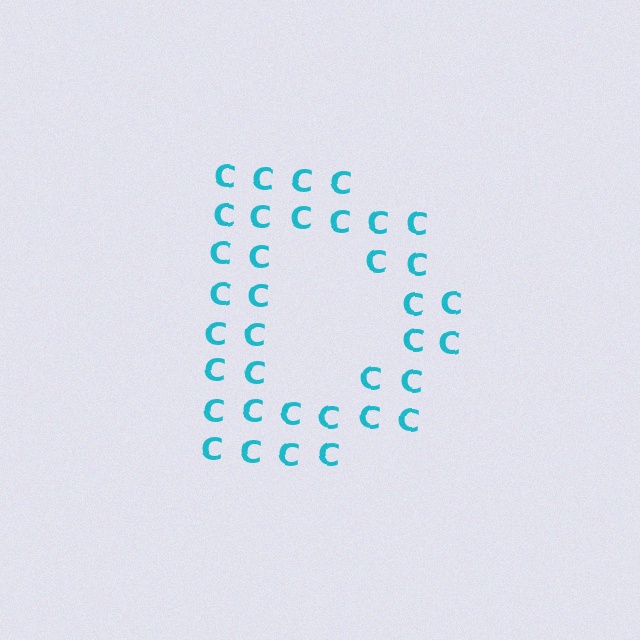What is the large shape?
The large shape is the letter D.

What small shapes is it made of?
It is made of small letter C's.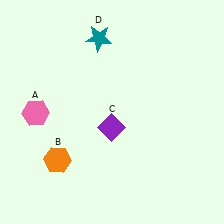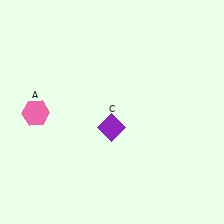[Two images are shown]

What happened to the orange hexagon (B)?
The orange hexagon (B) was removed in Image 2. It was in the bottom-left area of Image 1.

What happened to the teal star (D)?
The teal star (D) was removed in Image 2. It was in the top-left area of Image 1.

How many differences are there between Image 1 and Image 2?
There are 2 differences between the two images.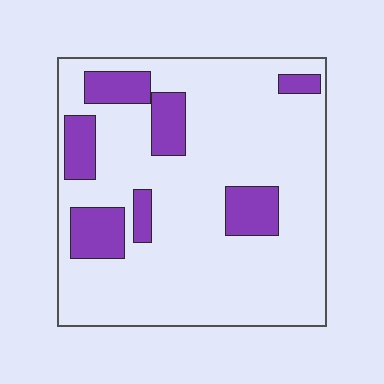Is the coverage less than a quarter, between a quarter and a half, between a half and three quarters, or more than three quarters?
Less than a quarter.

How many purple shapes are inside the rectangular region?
7.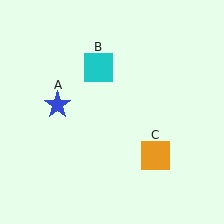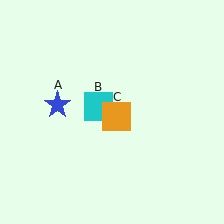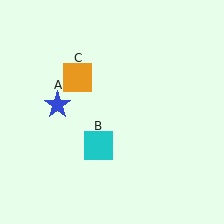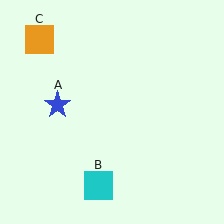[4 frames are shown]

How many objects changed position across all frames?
2 objects changed position: cyan square (object B), orange square (object C).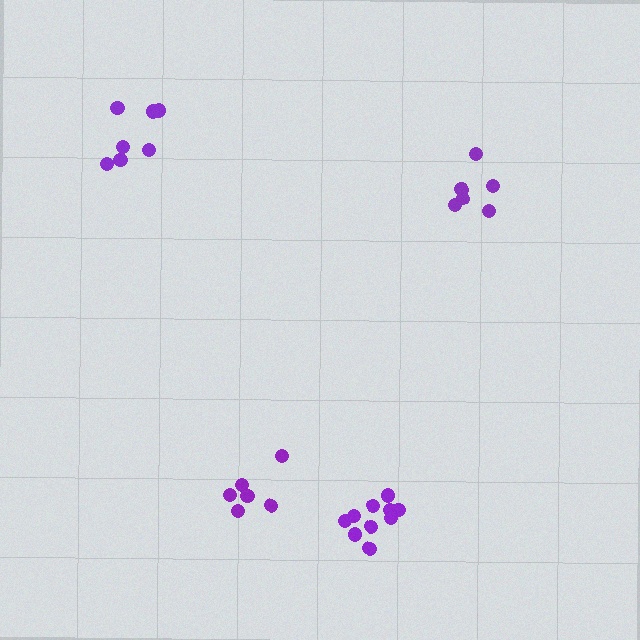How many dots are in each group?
Group 1: 6 dots, Group 2: 10 dots, Group 3: 6 dots, Group 4: 7 dots (29 total).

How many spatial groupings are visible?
There are 4 spatial groupings.